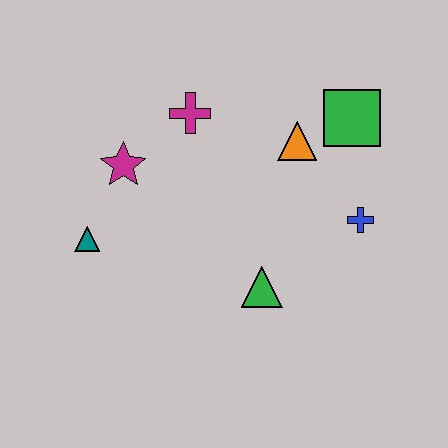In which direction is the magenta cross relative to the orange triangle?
The magenta cross is to the left of the orange triangle.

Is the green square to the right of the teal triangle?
Yes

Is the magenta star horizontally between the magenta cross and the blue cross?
No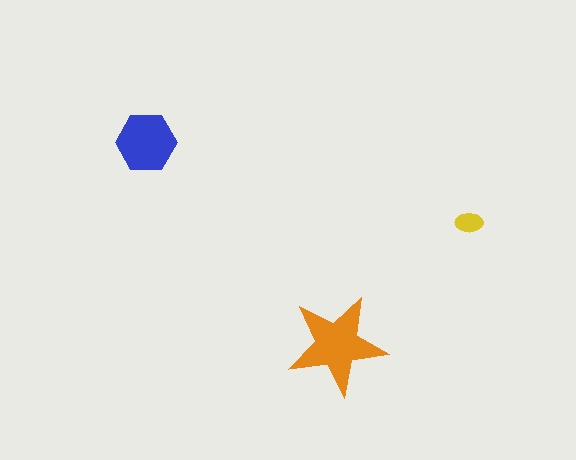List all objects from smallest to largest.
The yellow ellipse, the blue hexagon, the orange star.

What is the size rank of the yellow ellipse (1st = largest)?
3rd.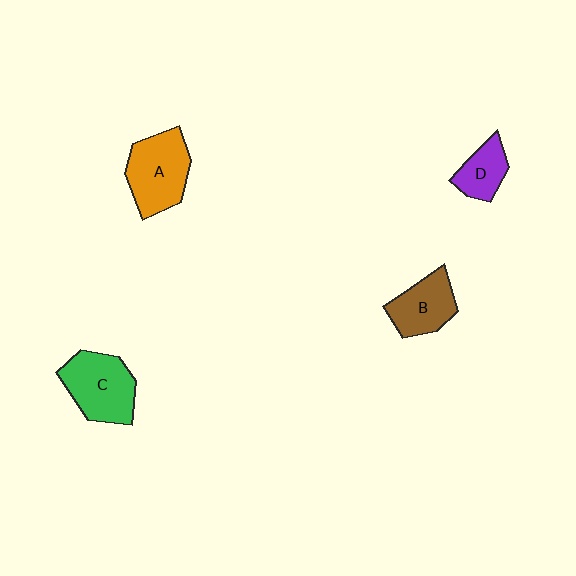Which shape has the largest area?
Shape A (orange).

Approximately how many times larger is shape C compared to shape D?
Approximately 1.8 times.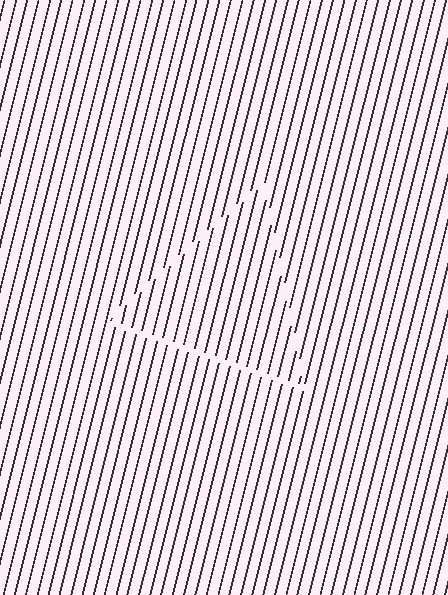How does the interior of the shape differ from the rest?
The interior of the shape contains the same grating, shifted by half a period — the contour is defined by the phase discontinuity where line-ends from the inner and outer gratings abut.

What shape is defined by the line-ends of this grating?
An illusory triangle. The interior of the shape contains the same grating, shifted by half a period — the contour is defined by the phase discontinuity where line-ends from the inner and outer gratings abut.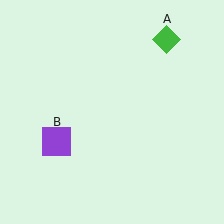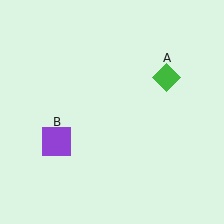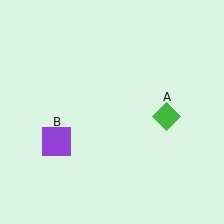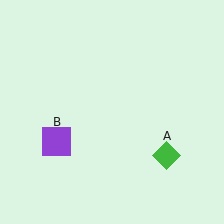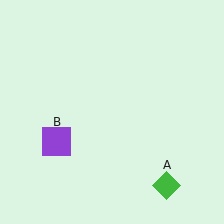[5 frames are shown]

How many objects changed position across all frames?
1 object changed position: green diamond (object A).